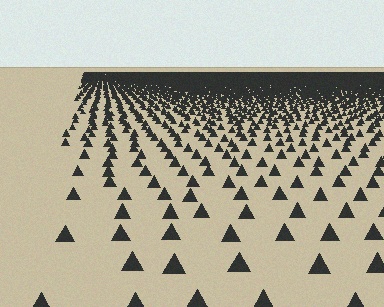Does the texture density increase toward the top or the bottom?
Density increases toward the top.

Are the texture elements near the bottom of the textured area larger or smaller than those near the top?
Larger. Near the bottom, elements are closer to the viewer and appear at a bigger on-screen size.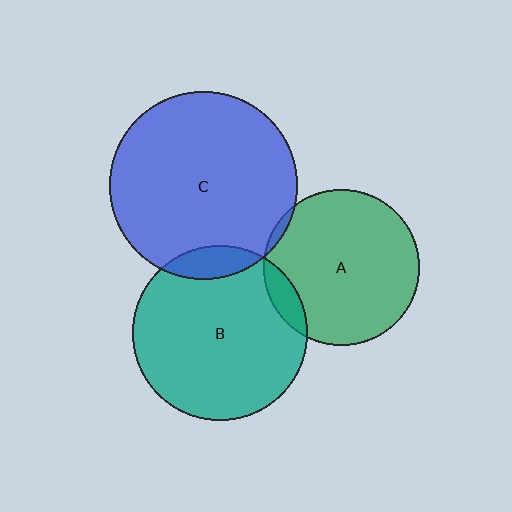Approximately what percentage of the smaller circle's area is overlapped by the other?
Approximately 10%.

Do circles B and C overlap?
Yes.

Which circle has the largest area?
Circle C (blue).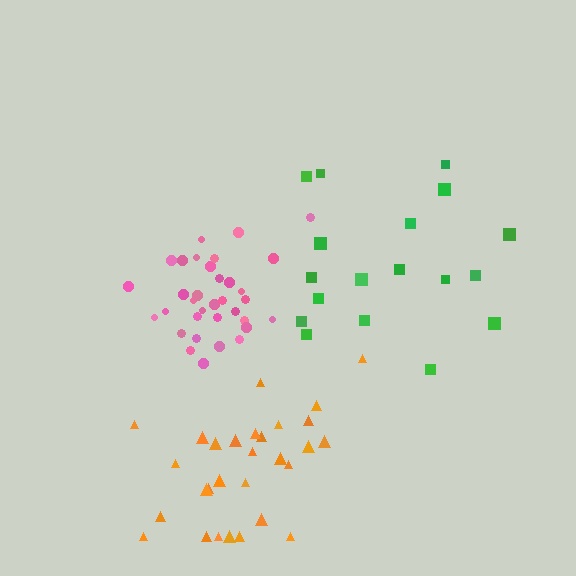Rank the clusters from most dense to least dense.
pink, orange, green.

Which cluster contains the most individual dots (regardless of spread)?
Pink (35).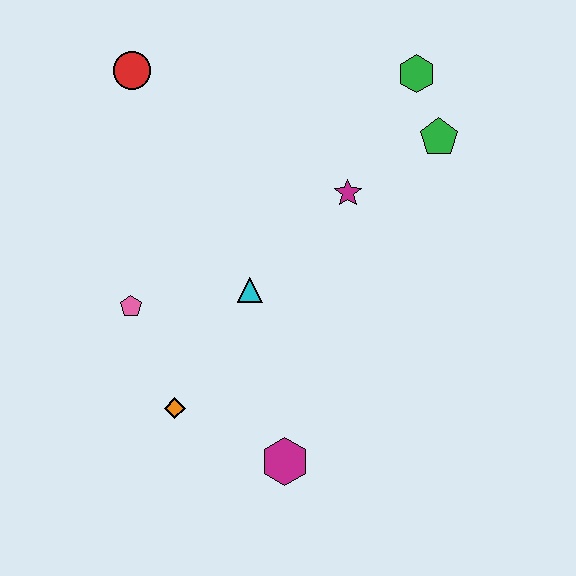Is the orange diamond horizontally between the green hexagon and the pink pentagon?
Yes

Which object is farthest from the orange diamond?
The green hexagon is farthest from the orange diamond.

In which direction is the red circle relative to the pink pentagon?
The red circle is above the pink pentagon.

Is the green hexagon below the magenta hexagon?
No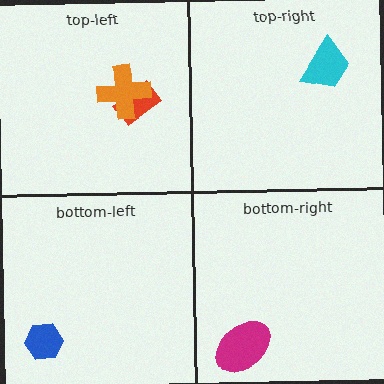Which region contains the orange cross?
The top-left region.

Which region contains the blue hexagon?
The bottom-left region.